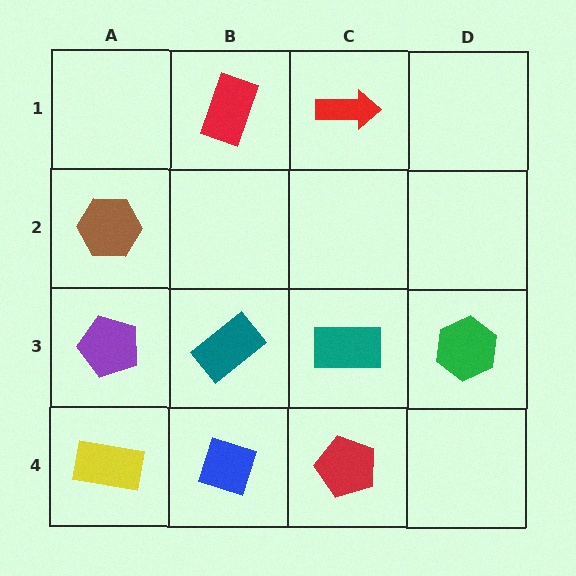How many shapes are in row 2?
1 shape.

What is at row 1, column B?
A red rectangle.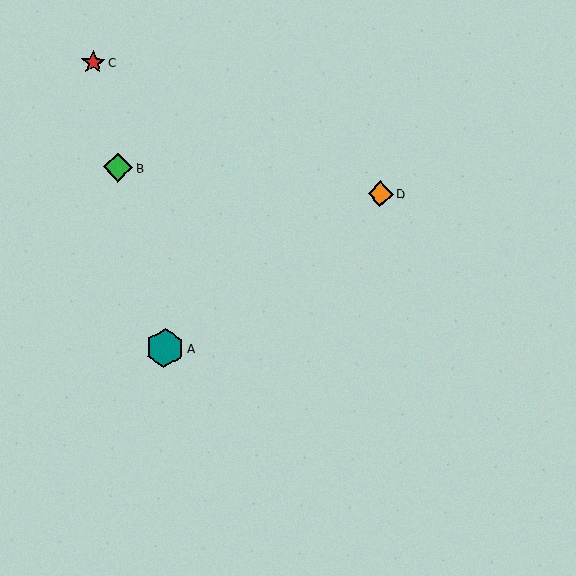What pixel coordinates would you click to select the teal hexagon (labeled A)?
Click at (165, 348) to select the teal hexagon A.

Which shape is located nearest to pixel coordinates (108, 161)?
The green diamond (labeled B) at (118, 167) is nearest to that location.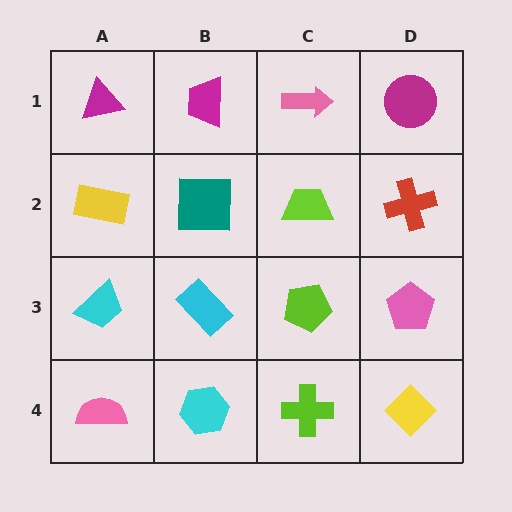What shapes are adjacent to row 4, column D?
A pink pentagon (row 3, column D), a lime cross (row 4, column C).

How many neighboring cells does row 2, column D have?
3.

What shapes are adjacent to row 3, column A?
A yellow rectangle (row 2, column A), a pink semicircle (row 4, column A), a cyan rectangle (row 3, column B).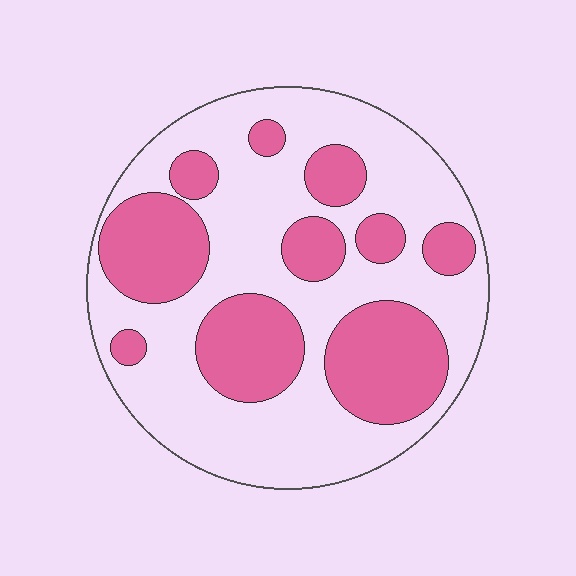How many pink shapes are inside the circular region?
10.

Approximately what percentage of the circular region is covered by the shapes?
Approximately 35%.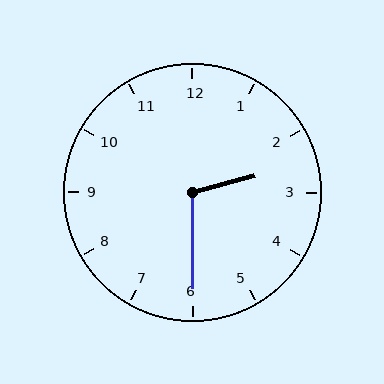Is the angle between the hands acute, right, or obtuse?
It is obtuse.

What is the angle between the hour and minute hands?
Approximately 105 degrees.